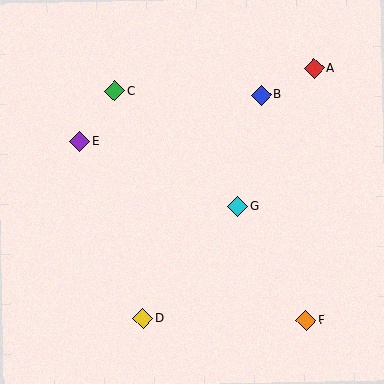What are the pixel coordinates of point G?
Point G is at (238, 206).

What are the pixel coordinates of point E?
Point E is at (80, 142).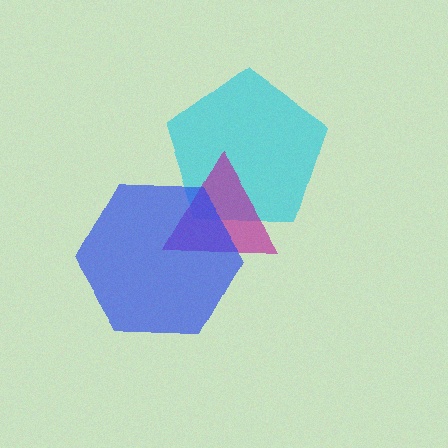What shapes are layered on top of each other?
The layered shapes are: a cyan pentagon, a magenta triangle, a blue hexagon.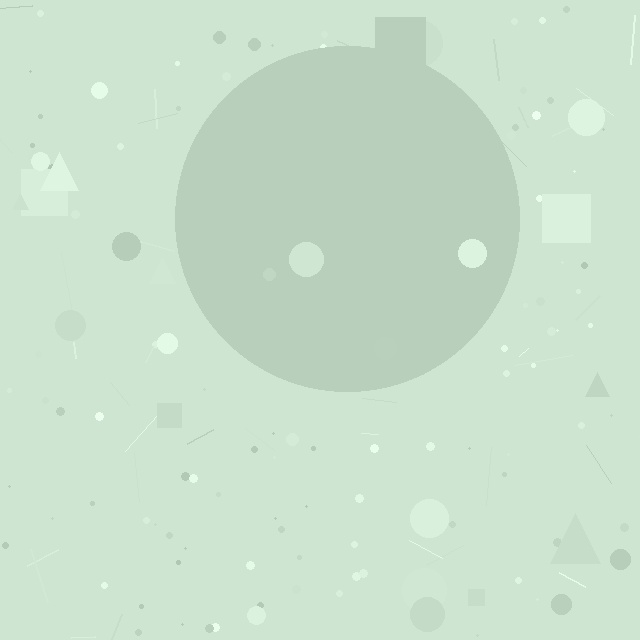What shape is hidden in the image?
A circle is hidden in the image.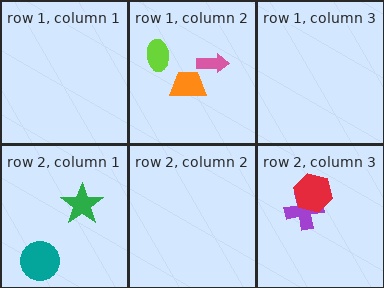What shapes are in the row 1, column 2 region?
The pink arrow, the orange trapezoid, the lime ellipse.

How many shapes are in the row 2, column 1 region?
2.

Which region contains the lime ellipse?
The row 1, column 2 region.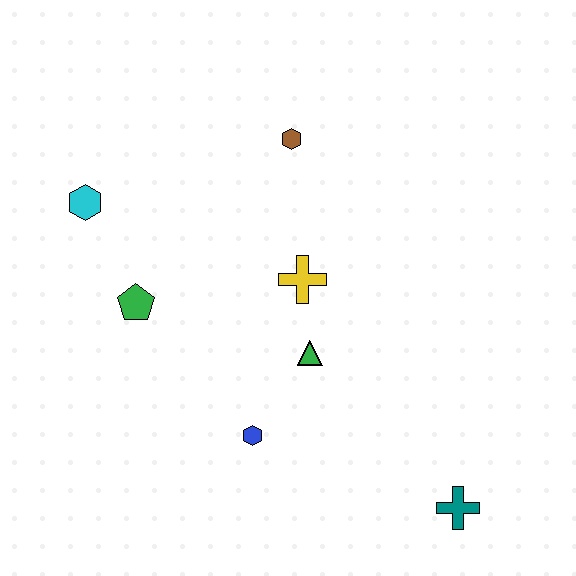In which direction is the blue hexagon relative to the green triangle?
The blue hexagon is below the green triangle.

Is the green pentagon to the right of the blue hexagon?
No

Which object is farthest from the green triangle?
The cyan hexagon is farthest from the green triangle.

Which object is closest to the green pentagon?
The cyan hexagon is closest to the green pentagon.